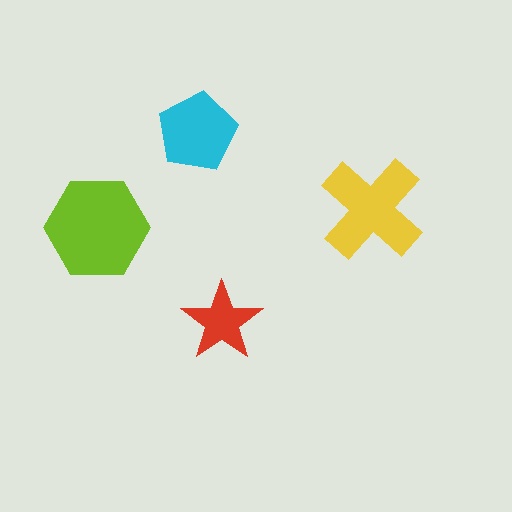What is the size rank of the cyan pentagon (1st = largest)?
3rd.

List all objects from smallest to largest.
The red star, the cyan pentagon, the yellow cross, the lime hexagon.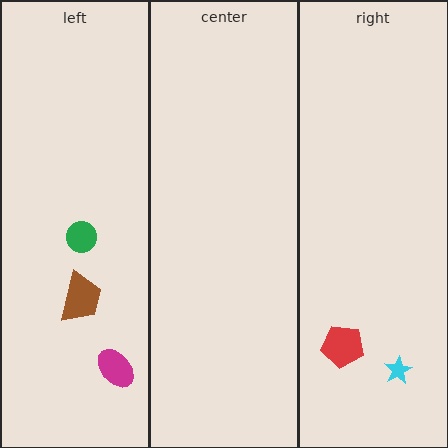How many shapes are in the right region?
2.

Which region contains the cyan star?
The right region.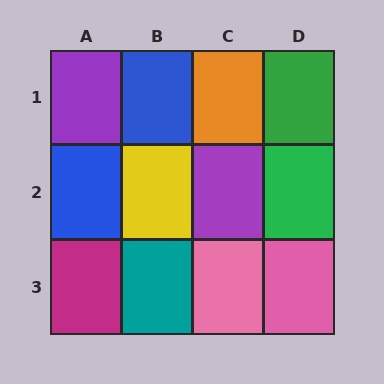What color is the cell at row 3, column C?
Pink.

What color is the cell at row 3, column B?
Teal.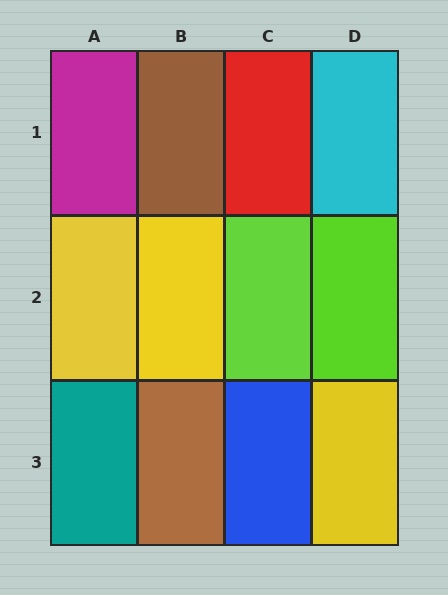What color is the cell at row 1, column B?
Brown.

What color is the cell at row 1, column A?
Magenta.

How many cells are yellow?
3 cells are yellow.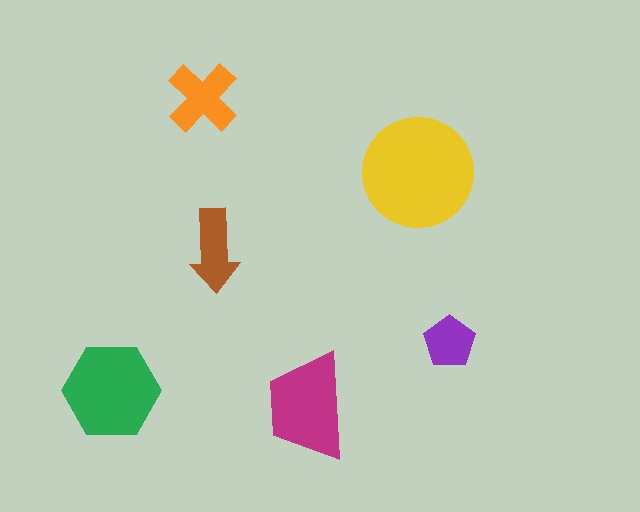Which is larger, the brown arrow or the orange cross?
The orange cross.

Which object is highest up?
The orange cross is topmost.